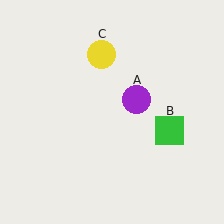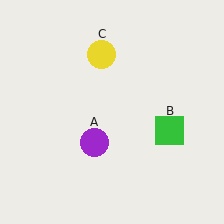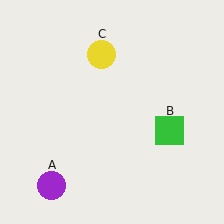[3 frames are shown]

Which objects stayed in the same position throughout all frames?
Green square (object B) and yellow circle (object C) remained stationary.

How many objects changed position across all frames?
1 object changed position: purple circle (object A).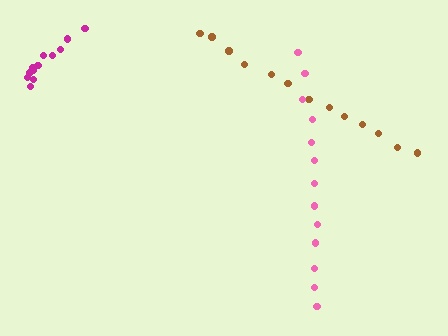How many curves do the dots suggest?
There are 3 distinct paths.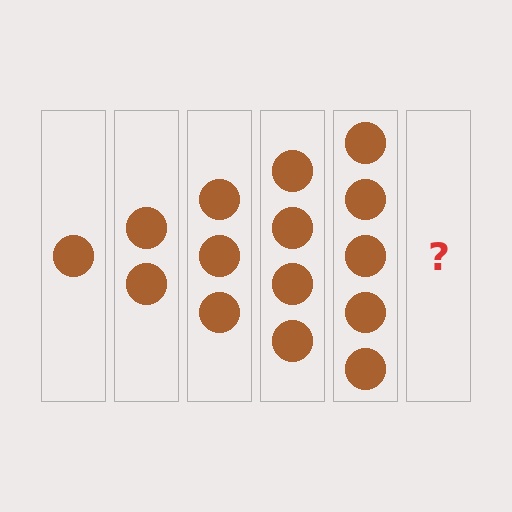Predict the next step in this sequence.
The next step is 6 circles.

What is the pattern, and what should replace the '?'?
The pattern is that each step adds one more circle. The '?' should be 6 circles.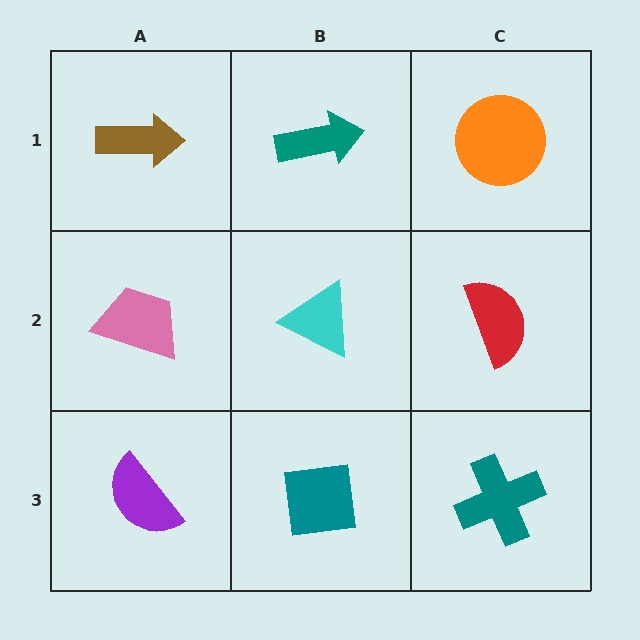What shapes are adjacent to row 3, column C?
A red semicircle (row 2, column C), a teal square (row 3, column B).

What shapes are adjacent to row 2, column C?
An orange circle (row 1, column C), a teal cross (row 3, column C), a cyan triangle (row 2, column B).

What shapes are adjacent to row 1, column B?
A cyan triangle (row 2, column B), a brown arrow (row 1, column A), an orange circle (row 1, column C).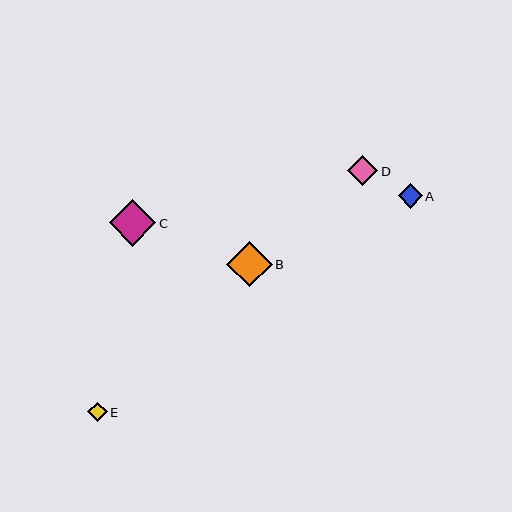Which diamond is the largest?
Diamond C is the largest with a size of approximately 47 pixels.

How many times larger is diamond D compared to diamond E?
Diamond D is approximately 1.6 times the size of diamond E.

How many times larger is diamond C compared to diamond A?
Diamond C is approximately 1.9 times the size of diamond A.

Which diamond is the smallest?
Diamond E is the smallest with a size of approximately 20 pixels.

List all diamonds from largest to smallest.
From largest to smallest: C, B, D, A, E.